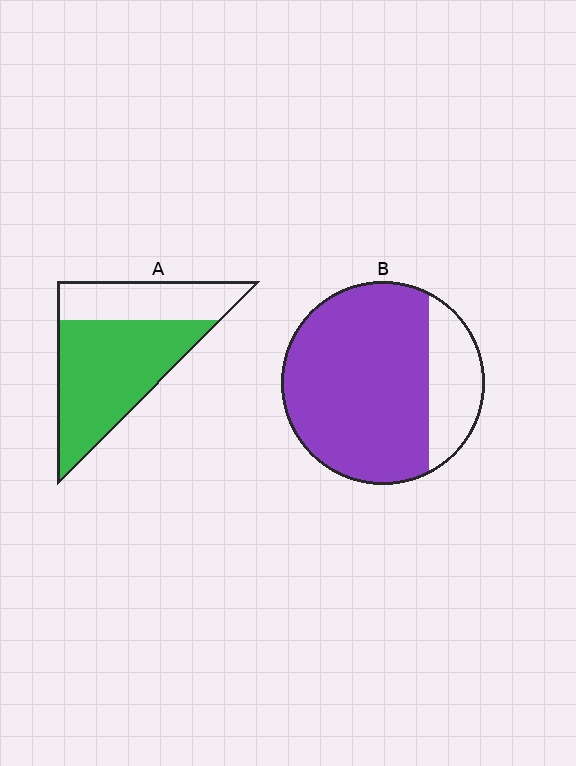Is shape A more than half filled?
Yes.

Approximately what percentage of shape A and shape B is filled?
A is approximately 65% and B is approximately 80%.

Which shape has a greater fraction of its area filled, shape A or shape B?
Shape B.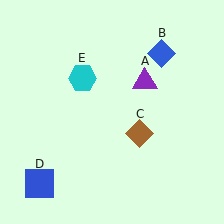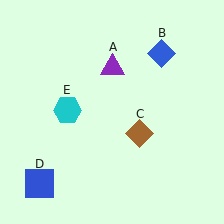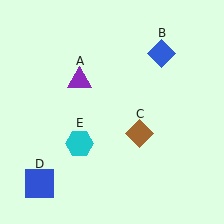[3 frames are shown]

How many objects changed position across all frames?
2 objects changed position: purple triangle (object A), cyan hexagon (object E).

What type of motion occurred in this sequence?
The purple triangle (object A), cyan hexagon (object E) rotated counterclockwise around the center of the scene.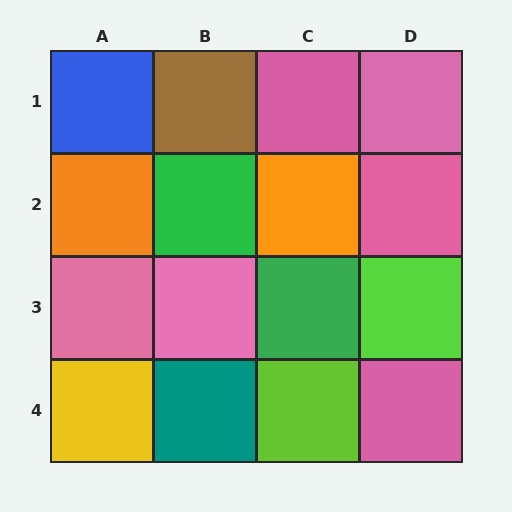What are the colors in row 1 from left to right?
Blue, brown, pink, pink.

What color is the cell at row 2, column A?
Orange.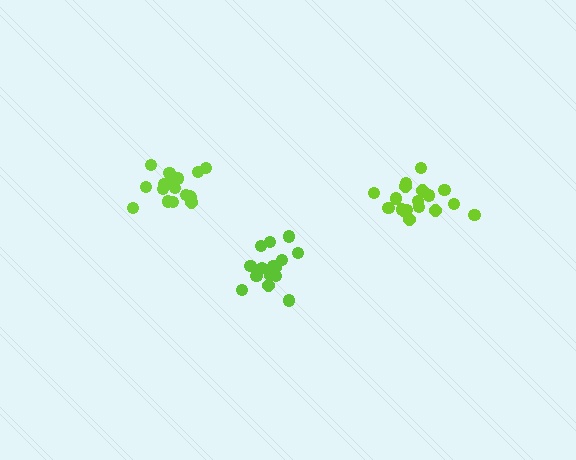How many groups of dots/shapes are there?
There are 3 groups.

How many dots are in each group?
Group 1: 17 dots, Group 2: 18 dots, Group 3: 17 dots (52 total).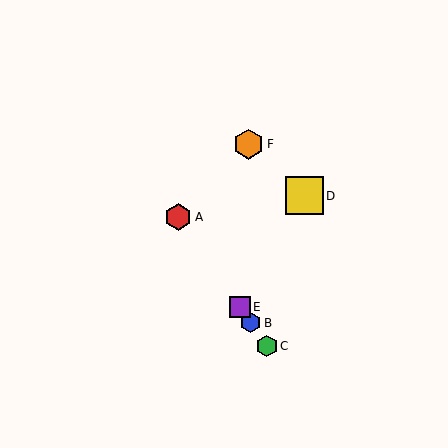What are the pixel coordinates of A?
Object A is at (178, 217).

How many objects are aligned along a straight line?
4 objects (A, B, C, E) are aligned along a straight line.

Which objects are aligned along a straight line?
Objects A, B, C, E are aligned along a straight line.